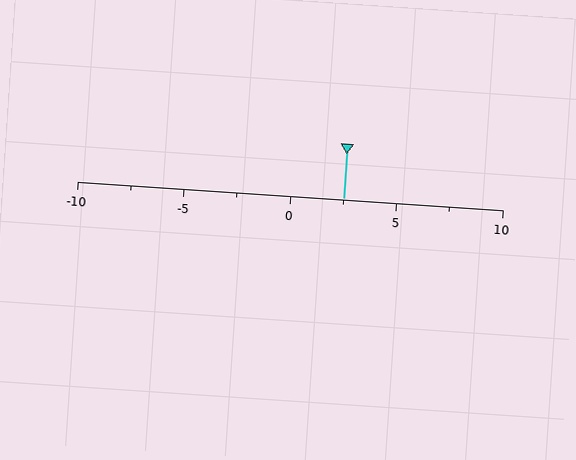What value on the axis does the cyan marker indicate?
The marker indicates approximately 2.5.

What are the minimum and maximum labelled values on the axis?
The axis runs from -10 to 10.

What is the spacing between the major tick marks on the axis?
The major ticks are spaced 5 apart.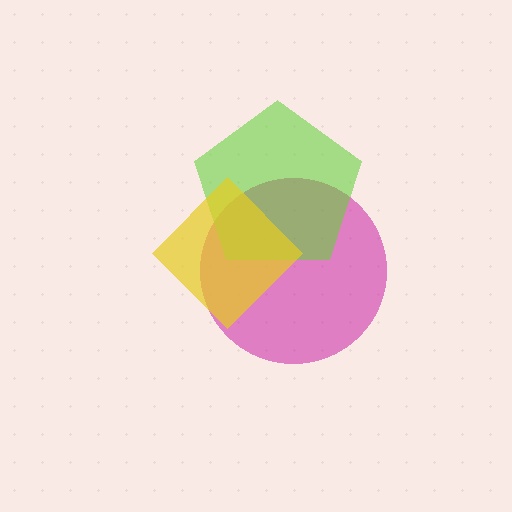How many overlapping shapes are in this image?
There are 3 overlapping shapes in the image.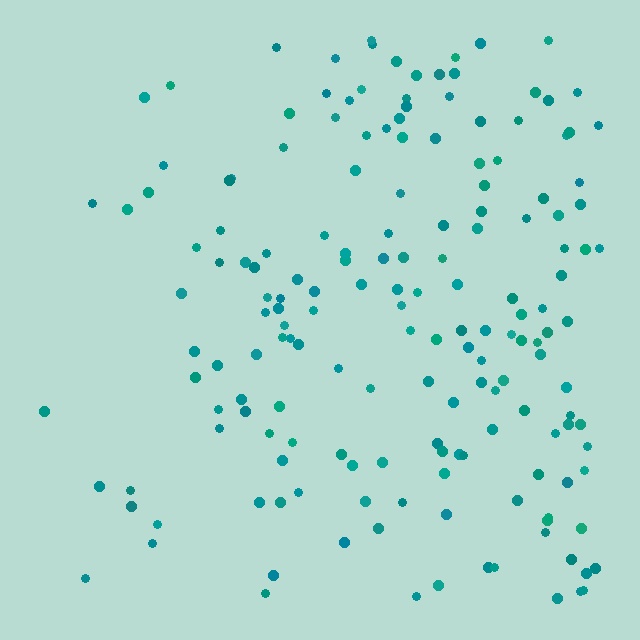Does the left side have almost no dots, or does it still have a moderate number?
Still a moderate number, just noticeably fewer than the right.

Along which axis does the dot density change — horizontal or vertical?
Horizontal.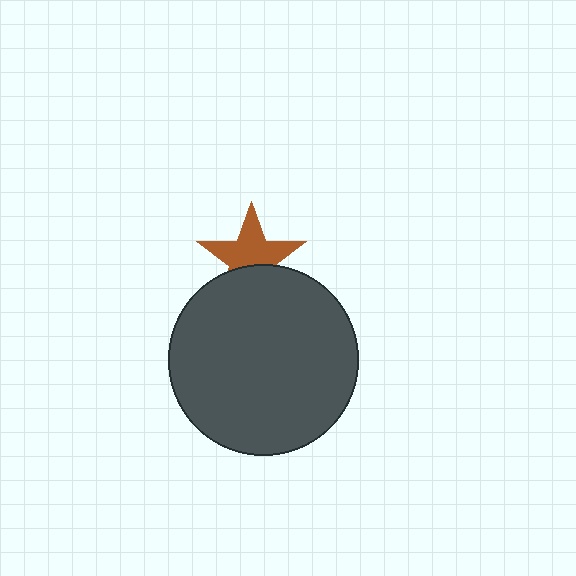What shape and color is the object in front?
The object in front is a dark gray circle.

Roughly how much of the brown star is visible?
About half of it is visible (roughly 62%).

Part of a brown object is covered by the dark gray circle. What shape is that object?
It is a star.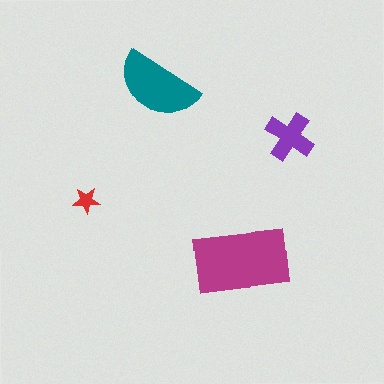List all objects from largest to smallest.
The magenta rectangle, the teal semicircle, the purple cross, the red star.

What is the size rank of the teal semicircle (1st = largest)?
2nd.